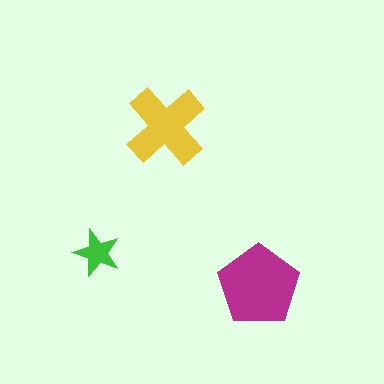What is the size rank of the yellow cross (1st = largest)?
2nd.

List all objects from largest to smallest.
The magenta pentagon, the yellow cross, the green star.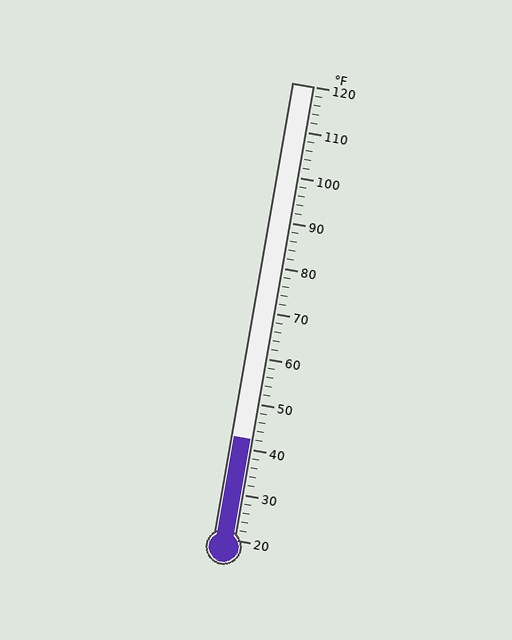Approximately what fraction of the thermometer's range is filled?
The thermometer is filled to approximately 20% of its range.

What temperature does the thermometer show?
The thermometer shows approximately 42°F.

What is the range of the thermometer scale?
The thermometer scale ranges from 20°F to 120°F.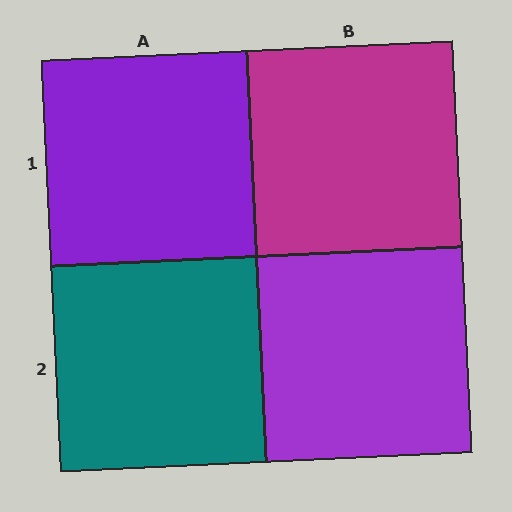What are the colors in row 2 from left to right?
Teal, purple.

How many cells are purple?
2 cells are purple.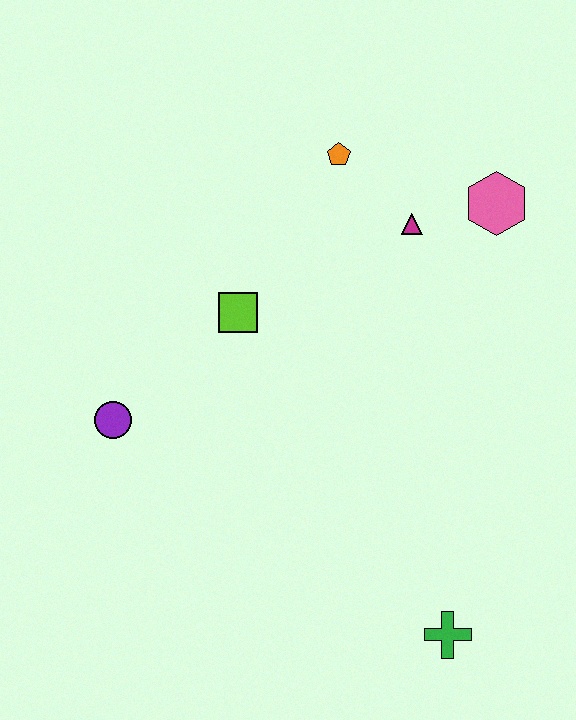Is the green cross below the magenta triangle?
Yes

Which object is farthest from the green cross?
The orange pentagon is farthest from the green cross.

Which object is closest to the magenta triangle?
The pink hexagon is closest to the magenta triangle.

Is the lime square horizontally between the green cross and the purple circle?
Yes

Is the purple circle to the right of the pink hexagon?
No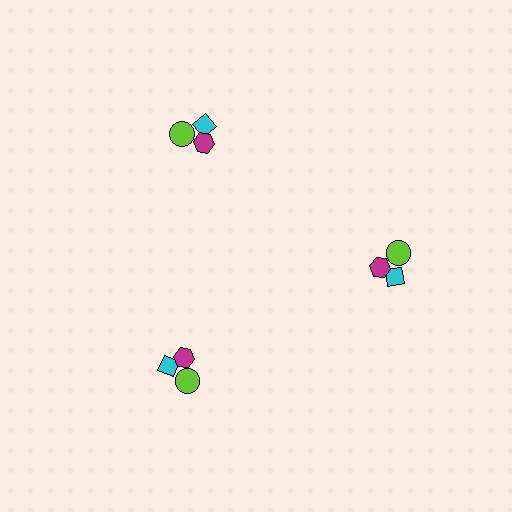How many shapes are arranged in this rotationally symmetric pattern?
There are 9 shapes, arranged in 3 groups of 3.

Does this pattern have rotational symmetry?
Yes, this pattern has 3-fold rotational symmetry. It looks the same after rotating 120 degrees around the center.